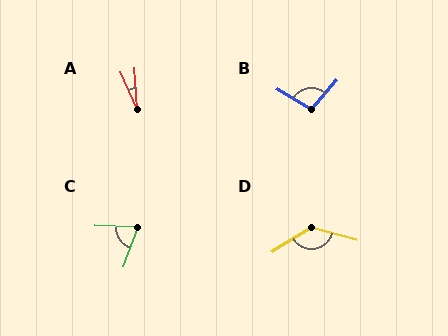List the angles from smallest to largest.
A (21°), C (71°), B (100°), D (134°).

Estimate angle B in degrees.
Approximately 100 degrees.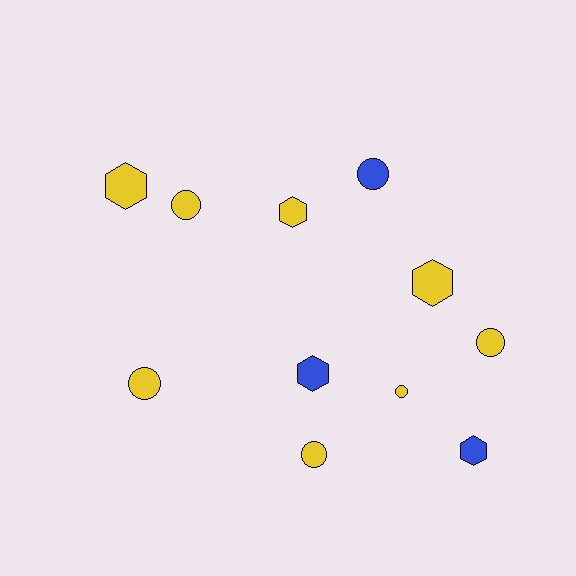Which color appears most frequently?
Yellow, with 8 objects.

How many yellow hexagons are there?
There are 3 yellow hexagons.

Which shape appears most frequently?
Circle, with 6 objects.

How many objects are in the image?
There are 11 objects.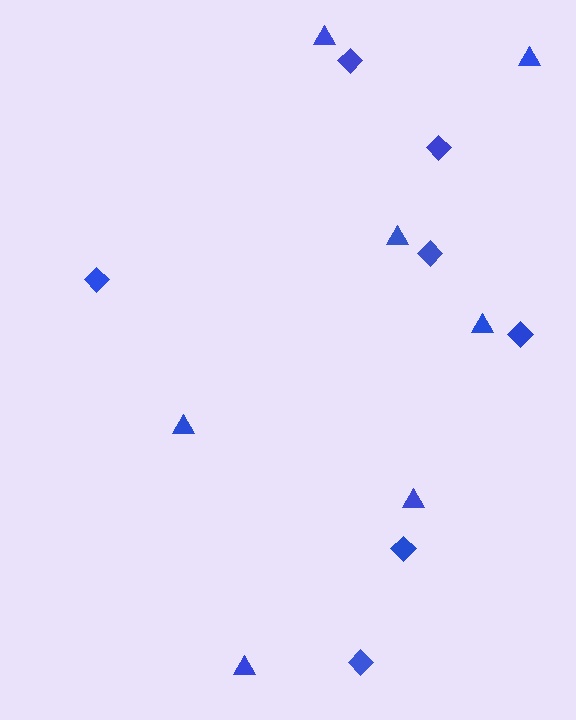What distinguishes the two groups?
There are 2 groups: one group of triangles (7) and one group of diamonds (7).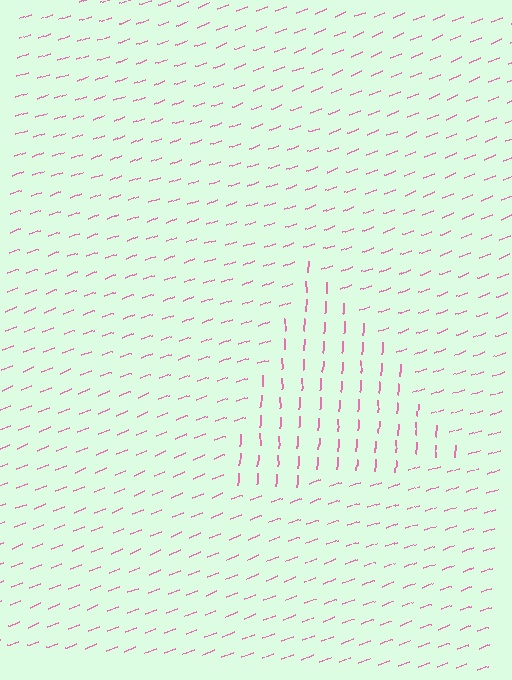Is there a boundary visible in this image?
Yes, there is a texture boundary formed by a change in line orientation.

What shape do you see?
I see a triangle.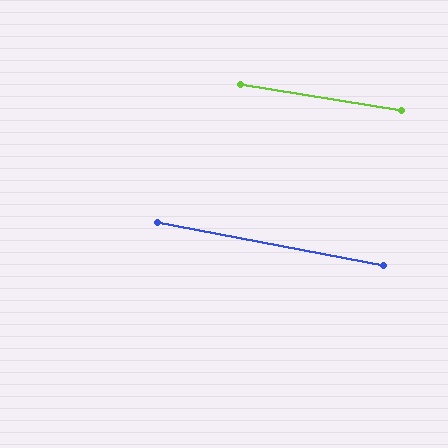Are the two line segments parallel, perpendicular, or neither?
Parallel — their directions differ by only 1.5°.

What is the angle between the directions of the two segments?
Approximately 2 degrees.